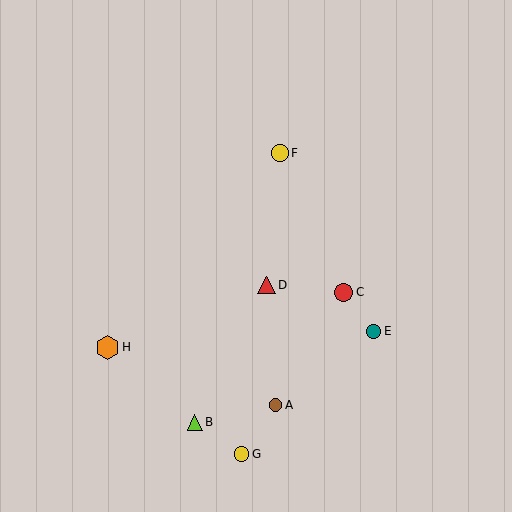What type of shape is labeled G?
Shape G is a yellow circle.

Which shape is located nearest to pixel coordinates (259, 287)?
The red triangle (labeled D) at (267, 285) is nearest to that location.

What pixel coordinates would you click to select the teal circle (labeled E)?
Click at (374, 331) to select the teal circle E.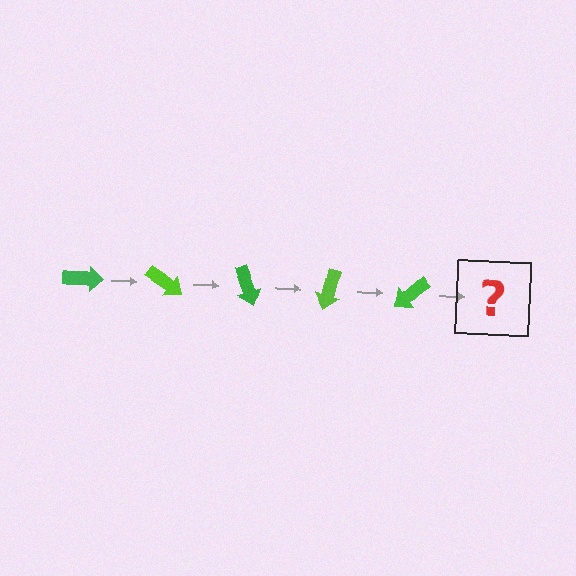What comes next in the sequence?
The next element should be a lime arrow, rotated 175 degrees from the start.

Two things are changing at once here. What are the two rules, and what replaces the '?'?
The two rules are that it rotates 35 degrees each step and the color cycles through green and lime. The '?' should be a lime arrow, rotated 175 degrees from the start.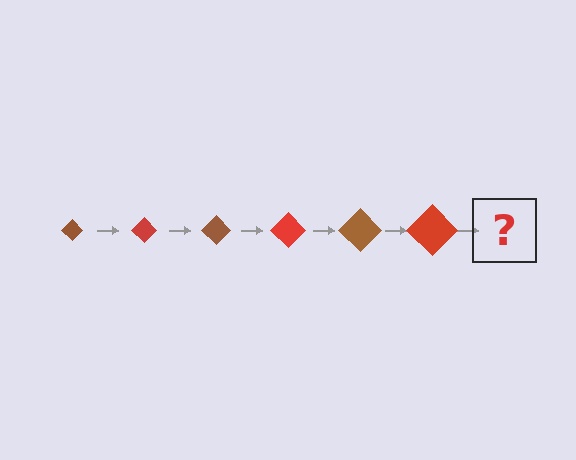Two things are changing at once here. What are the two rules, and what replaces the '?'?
The two rules are that the diamond grows larger each step and the color cycles through brown and red. The '?' should be a brown diamond, larger than the previous one.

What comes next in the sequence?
The next element should be a brown diamond, larger than the previous one.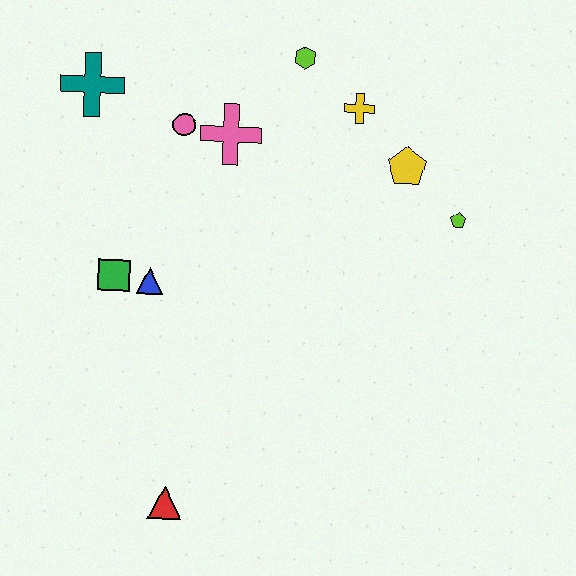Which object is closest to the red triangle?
The blue triangle is closest to the red triangle.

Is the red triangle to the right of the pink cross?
No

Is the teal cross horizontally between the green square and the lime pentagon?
No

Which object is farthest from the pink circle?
The red triangle is farthest from the pink circle.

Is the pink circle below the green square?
No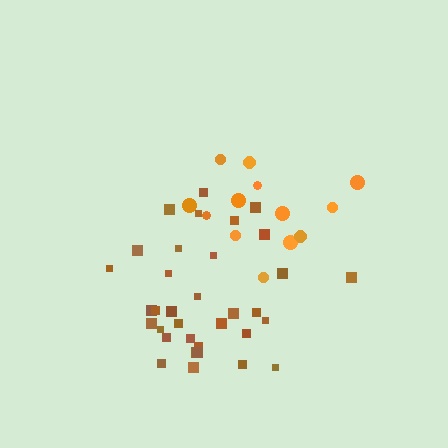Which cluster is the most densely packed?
Brown.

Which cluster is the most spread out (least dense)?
Orange.